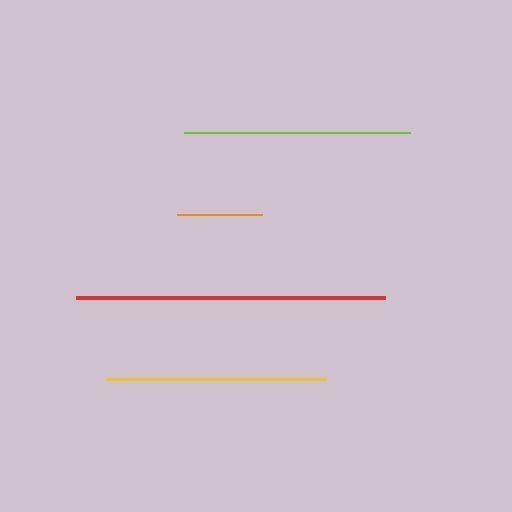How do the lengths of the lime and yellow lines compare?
The lime and yellow lines are approximately the same length.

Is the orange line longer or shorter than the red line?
The red line is longer than the orange line.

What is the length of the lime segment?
The lime segment is approximately 226 pixels long.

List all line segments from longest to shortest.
From longest to shortest: red, lime, yellow, orange.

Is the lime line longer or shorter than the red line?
The red line is longer than the lime line.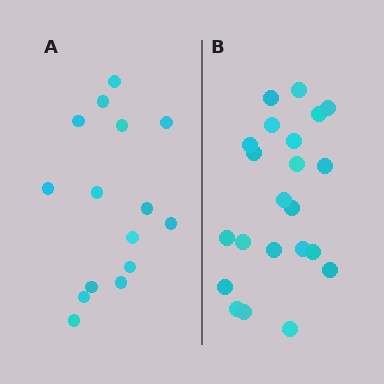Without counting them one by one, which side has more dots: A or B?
Region B (the right region) has more dots.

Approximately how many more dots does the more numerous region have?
Region B has roughly 8 or so more dots than region A.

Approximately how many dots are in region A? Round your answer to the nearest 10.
About 20 dots. (The exact count is 15, which rounds to 20.)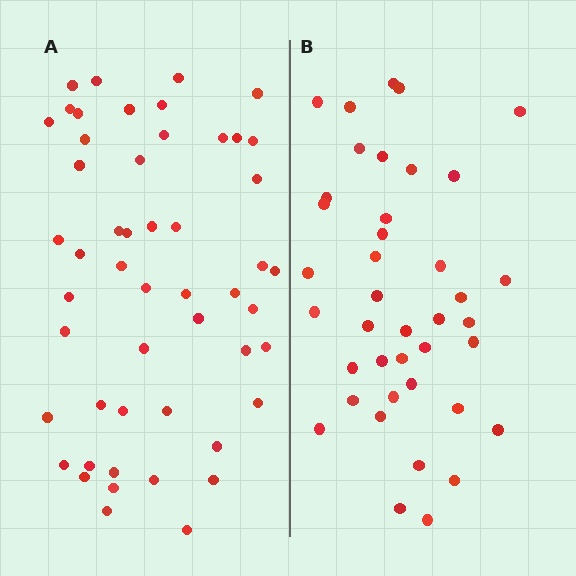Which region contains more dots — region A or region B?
Region A (the left region) has more dots.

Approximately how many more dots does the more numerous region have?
Region A has roughly 12 or so more dots than region B.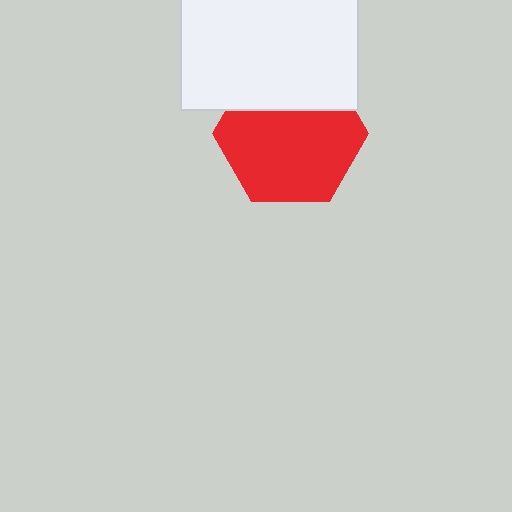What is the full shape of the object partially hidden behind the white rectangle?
The partially hidden object is a red hexagon.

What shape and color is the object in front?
The object in front is a white rectangle.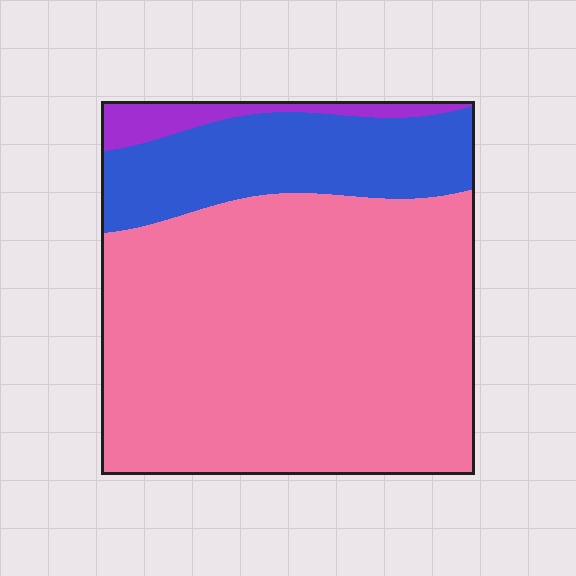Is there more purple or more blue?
Blue.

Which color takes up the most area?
Pink, at roughly 75%.